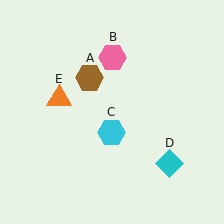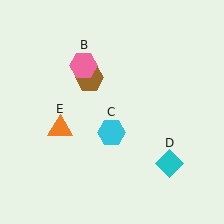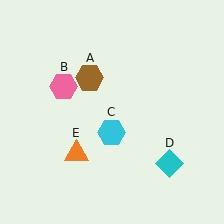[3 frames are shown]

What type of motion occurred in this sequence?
The pink hexagon (object B), orange triangle (object E) rotated counterclockwise around the center of the scene.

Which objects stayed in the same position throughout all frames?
Brown hexagon (object A) and cyan hexagon (object C) and cyan diamond (object D) remained stationary.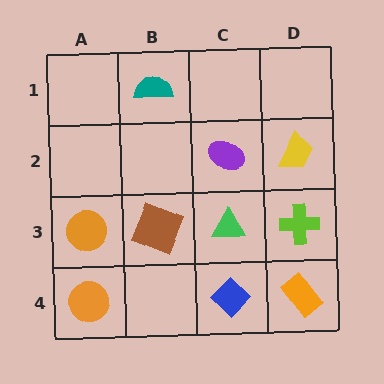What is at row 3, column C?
A green triangle.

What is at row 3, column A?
An orange circle.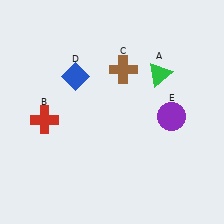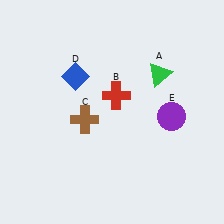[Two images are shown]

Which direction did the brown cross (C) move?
The brown cross (C) moved down.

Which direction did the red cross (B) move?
The red cross (B) moved right.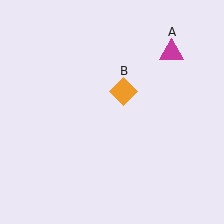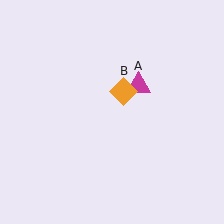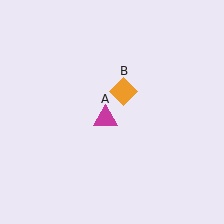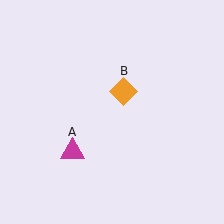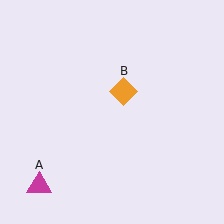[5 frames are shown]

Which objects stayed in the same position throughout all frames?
Orange diamond (object B) remained stationary.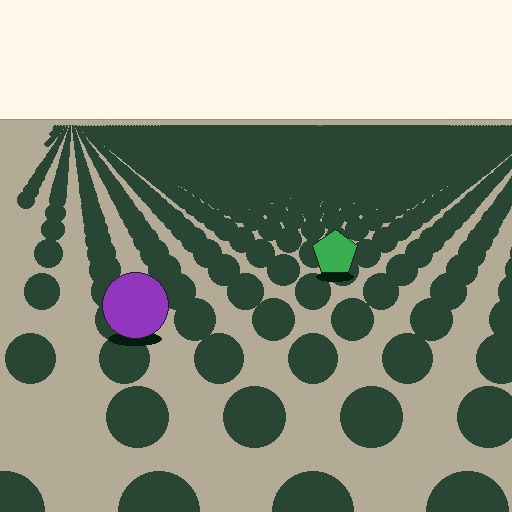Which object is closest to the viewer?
The purple circle is closest. The texture marks near it are larger and more spread out.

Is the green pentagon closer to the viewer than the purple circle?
No. The purple circle is closer — you can tell from the texture gradient: the ground texture is coarser near it.